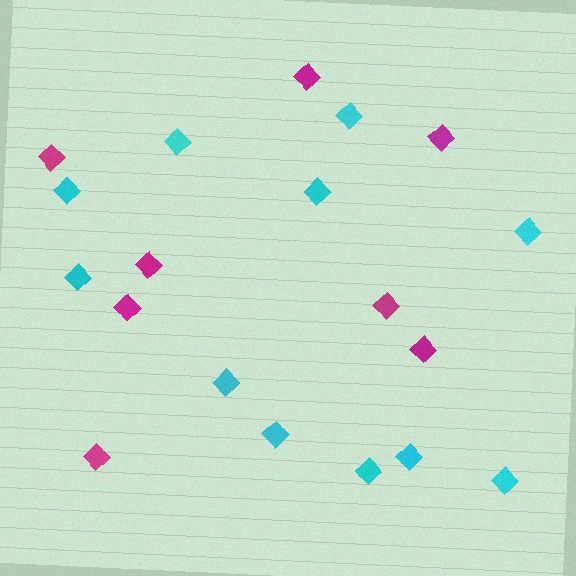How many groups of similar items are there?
There are 2 groups: one group of magenta diamonds (8) and one group of cyan diamonds (11).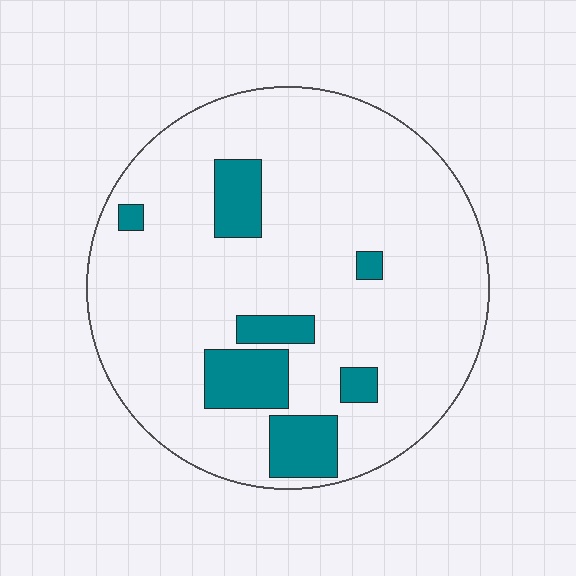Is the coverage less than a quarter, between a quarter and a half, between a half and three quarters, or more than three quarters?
Less than a quarter.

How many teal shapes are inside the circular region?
7.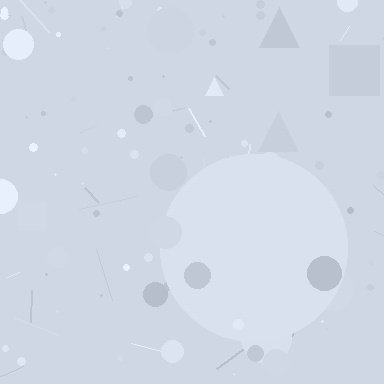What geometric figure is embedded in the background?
A circle is embedded in the background.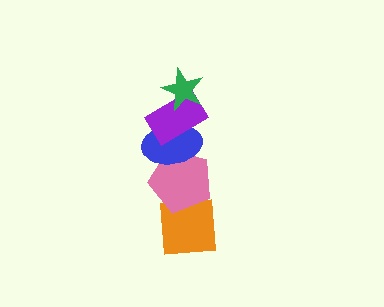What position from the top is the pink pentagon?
The pink pentagon is 4th from the top.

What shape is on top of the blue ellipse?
The purple rectangle is on top of the blue ellipse.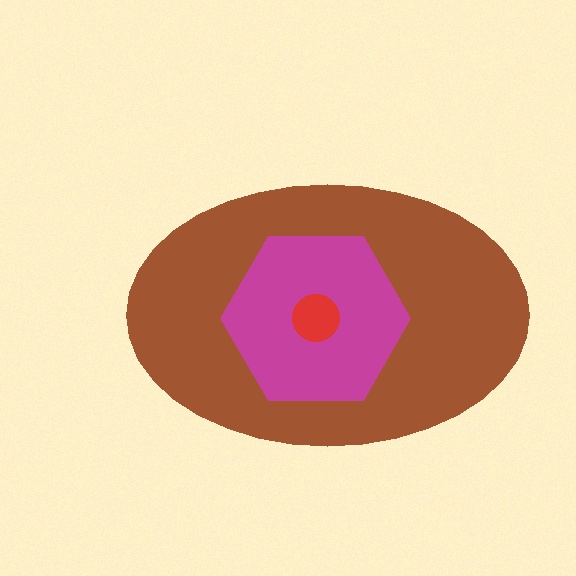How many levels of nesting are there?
3.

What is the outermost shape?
The brown ellipse.